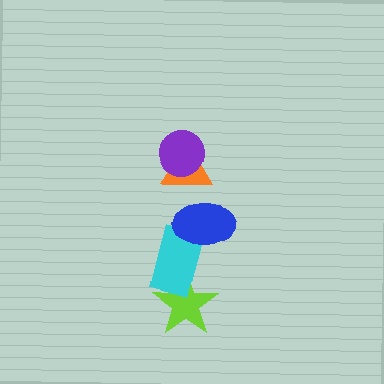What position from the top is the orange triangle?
The orange triangle is 2nd from the top.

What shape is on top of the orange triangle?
The purple circle is on top of the orange triangle.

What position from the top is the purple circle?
The purple circle is 1st from the top.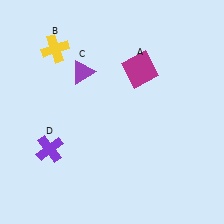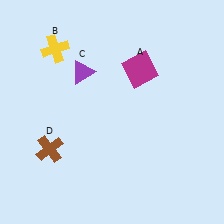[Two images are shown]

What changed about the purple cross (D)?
In Image 1, D is purple. In Image 2, it changed to brown.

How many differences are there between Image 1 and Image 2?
There is 1 difference between the two images.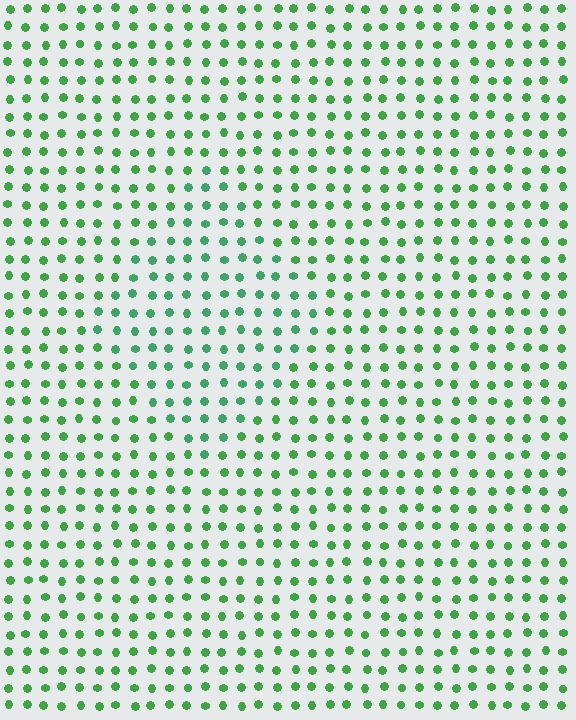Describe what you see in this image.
The image is filled with small green elements in a uniform arrangement. A diamond-shaped region is visible where the elements are tinted to a slightly different hue, forming a subtle color boundary.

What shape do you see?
I see a diamond.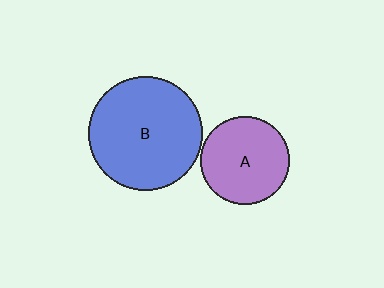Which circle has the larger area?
Circle B (blue).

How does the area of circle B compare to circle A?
Approximately 1.7 times.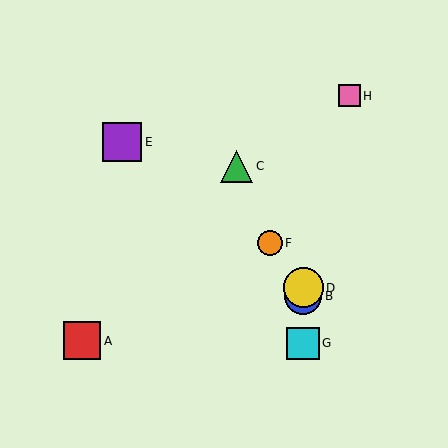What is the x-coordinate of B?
Object B is at x≈303.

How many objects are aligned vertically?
3 objects (B, D, G) are aligned vertically.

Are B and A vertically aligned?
No, B is at x≈303 and A is at x≈82.